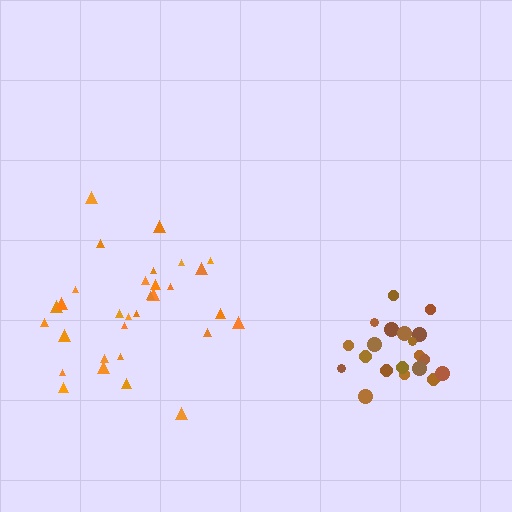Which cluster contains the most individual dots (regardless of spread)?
Orange (31).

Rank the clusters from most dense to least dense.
brown, orange.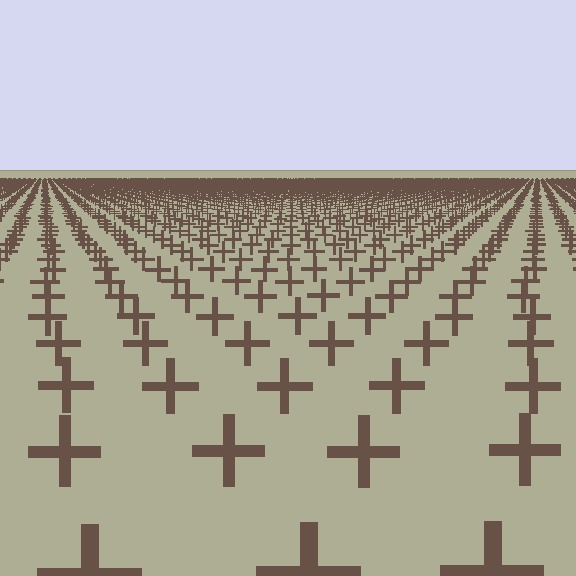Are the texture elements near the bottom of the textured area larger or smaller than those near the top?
Larger. Near the bottom, elements are closer to the viewer and appear at a bigger on-screen size.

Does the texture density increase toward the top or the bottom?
Density increases toward the top.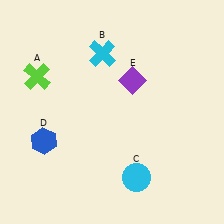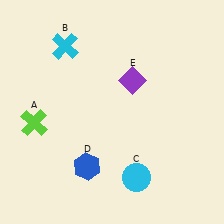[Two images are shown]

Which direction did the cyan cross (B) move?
The cyan cross (B) moved left.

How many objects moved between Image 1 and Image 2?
3 objects moved between the two images.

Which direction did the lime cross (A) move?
The lime cross (A) moved down.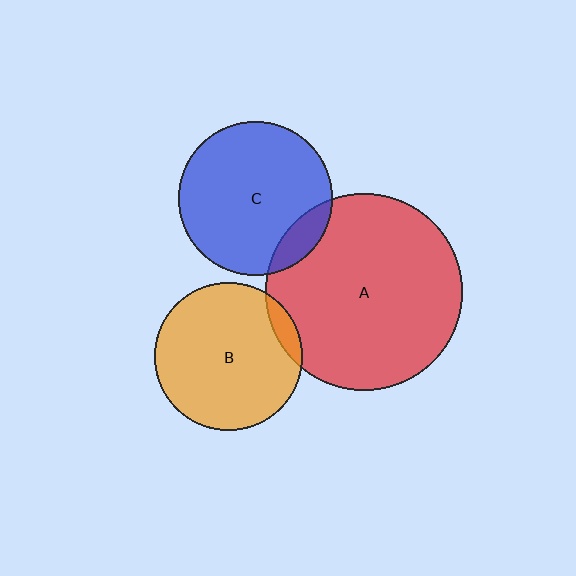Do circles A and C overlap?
Yes.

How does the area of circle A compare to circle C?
Approximately 1.6 times.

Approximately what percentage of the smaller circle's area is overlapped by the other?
Approximately 10%.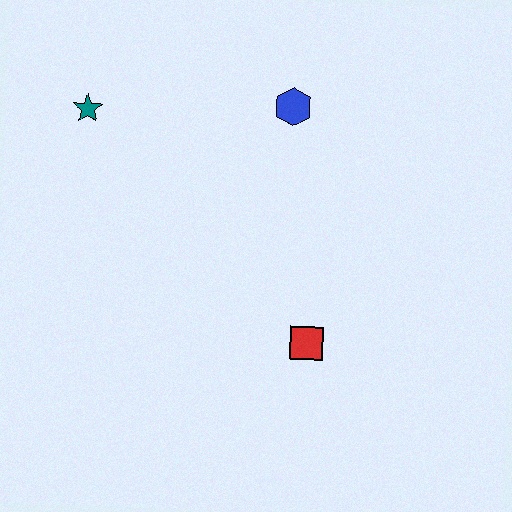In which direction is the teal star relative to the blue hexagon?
The teal star is to the left of the blue hexagon.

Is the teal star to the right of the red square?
No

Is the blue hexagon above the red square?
Yes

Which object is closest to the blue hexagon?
The teal star is closest to the blue hexagon.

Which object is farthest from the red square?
The teal star is farthest from the red square.